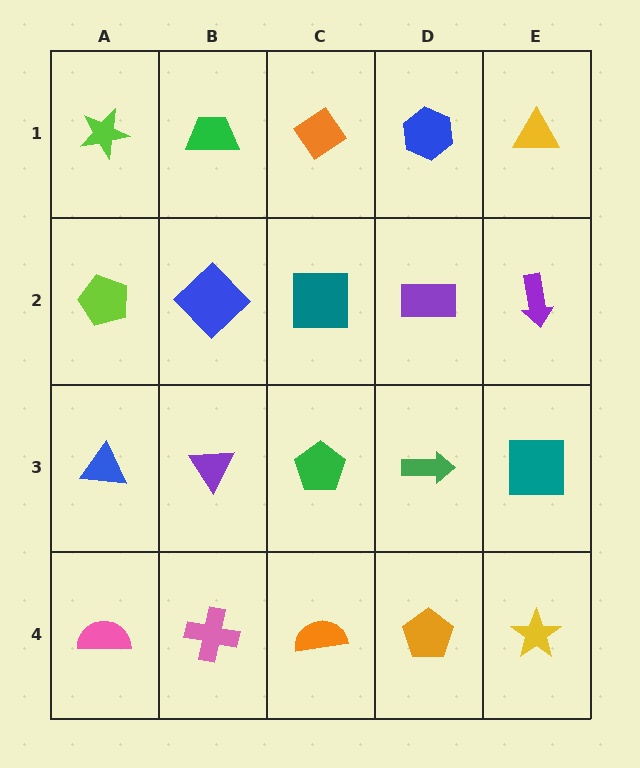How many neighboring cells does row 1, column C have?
3.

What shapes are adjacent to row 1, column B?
A blue diamond (row 2, column B), a lime star (row 1, column A), an orange diamond (row 1, column C).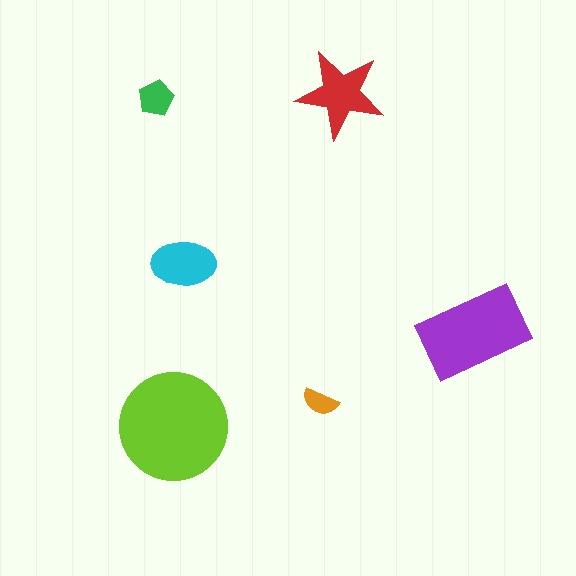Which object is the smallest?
The orange semicircle.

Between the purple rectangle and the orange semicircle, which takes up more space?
The purple rectangle.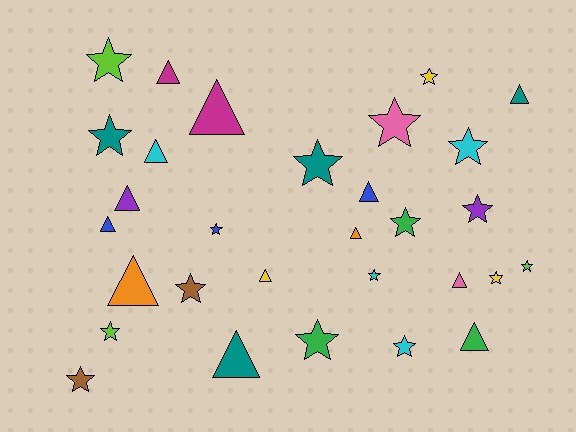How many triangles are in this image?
There are 13 triangles.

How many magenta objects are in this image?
There are 2 magenta objects.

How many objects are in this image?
There are 30 objects.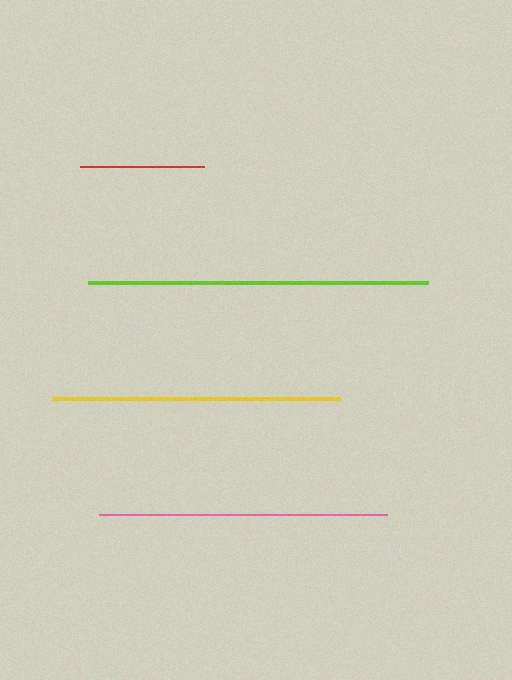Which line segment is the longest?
The lime line is the longest at approximately 340 pixels.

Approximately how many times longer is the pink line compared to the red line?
The pink line is approximately 2.3 times the length of the red line.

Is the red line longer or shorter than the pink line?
The pink line is longer than the red line.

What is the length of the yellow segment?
The yellow segment is approximately 288 pixels long.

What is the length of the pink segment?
The pink segment is approximately 288 pixels long.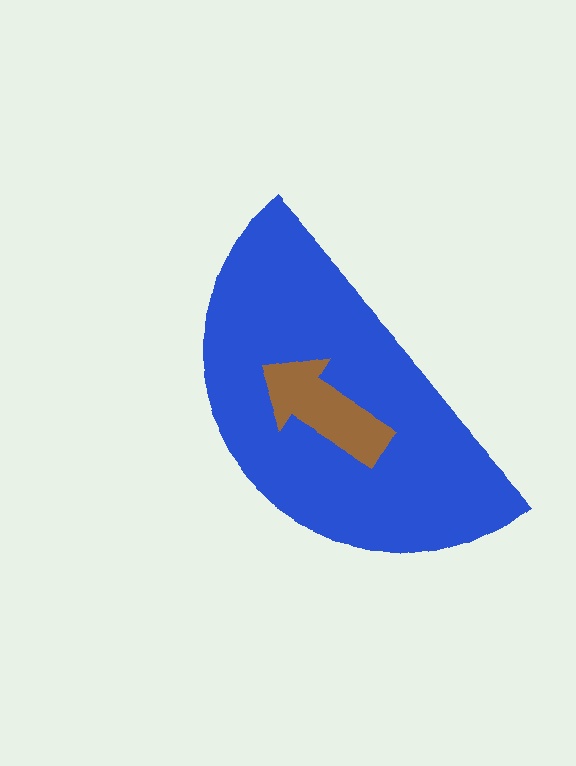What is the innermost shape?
The brown arrow.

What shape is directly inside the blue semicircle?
The brown arrow.